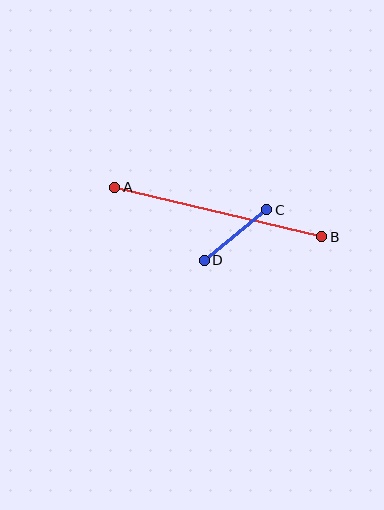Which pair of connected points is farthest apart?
Points A and B are farthest apart.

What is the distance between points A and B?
The distance is approximately 213 pixels.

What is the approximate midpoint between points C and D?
The midpoint is at approximately (236, 235) pixels.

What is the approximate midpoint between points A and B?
The midpoint is at approximately (218, 212) pixels.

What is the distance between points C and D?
The distance is approximately 80 pixels.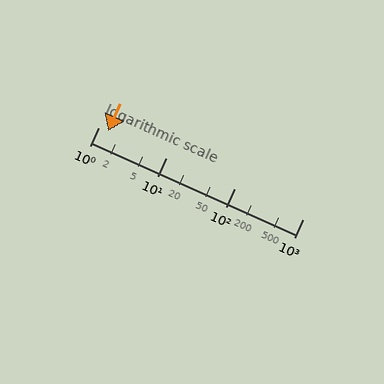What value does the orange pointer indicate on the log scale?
The pointer indicates approximately 1.4.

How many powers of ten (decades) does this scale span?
The scale spans 3 decades, from 1 to 1000.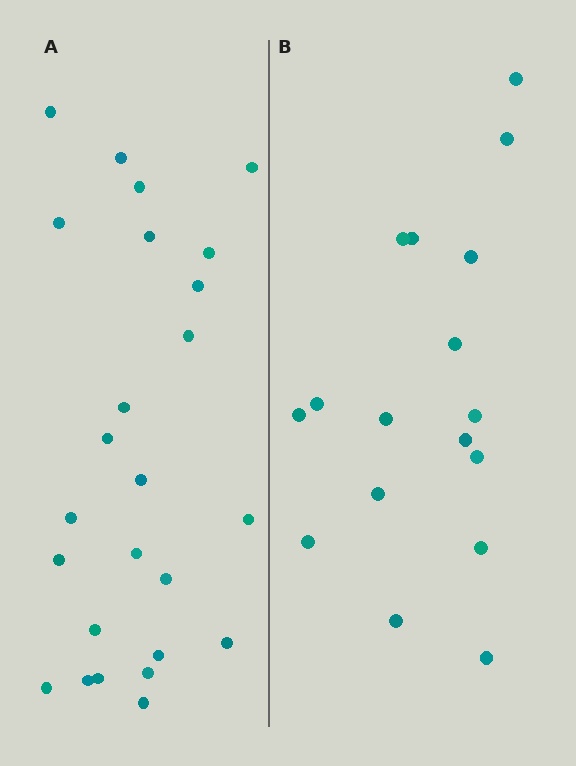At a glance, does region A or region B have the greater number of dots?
Region A (the left region) has more dots.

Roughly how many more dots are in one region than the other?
Region A has roughly 8 or so more dots than region B.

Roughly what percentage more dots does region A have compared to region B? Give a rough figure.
About 45% more.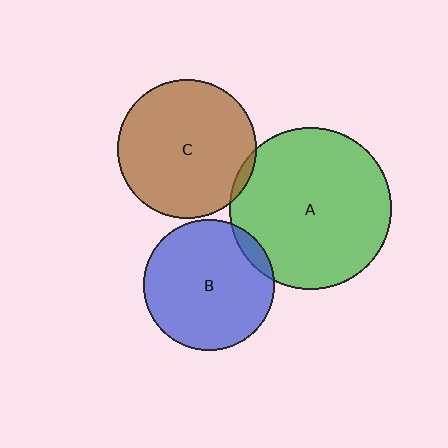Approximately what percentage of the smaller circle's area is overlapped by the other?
Approximately 5%.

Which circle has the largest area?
Circle A (green).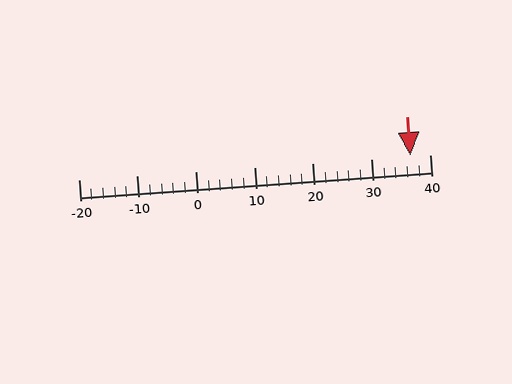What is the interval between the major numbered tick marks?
The major tick marks are spaced 10 units apart.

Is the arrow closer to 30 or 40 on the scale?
The arrow is closer to 40.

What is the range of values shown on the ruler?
The ruler shows values from -20 to 40.